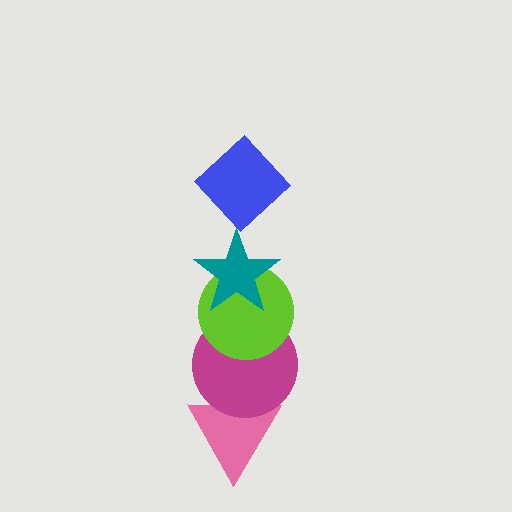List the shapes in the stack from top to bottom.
From top to bottom: the blue diamond, the teal star, the lime circle, the magenta circle, the pink triangle.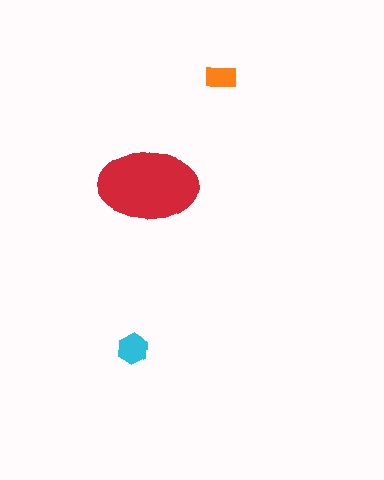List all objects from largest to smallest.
The red ellipse, the cyan hexagon, the orange rectangle.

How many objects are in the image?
There are 3 objects in the image.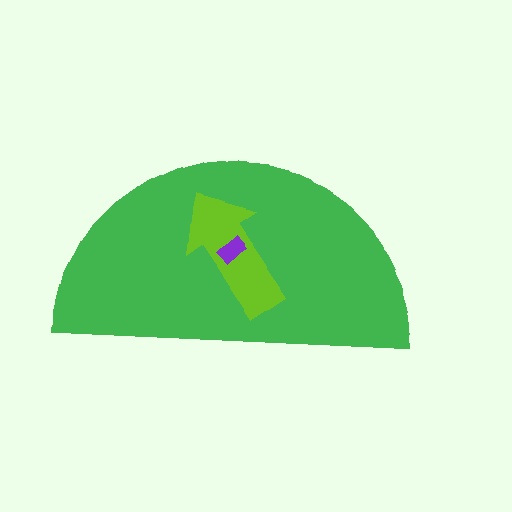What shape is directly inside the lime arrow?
The purple rectangle.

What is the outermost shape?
The green semicircle.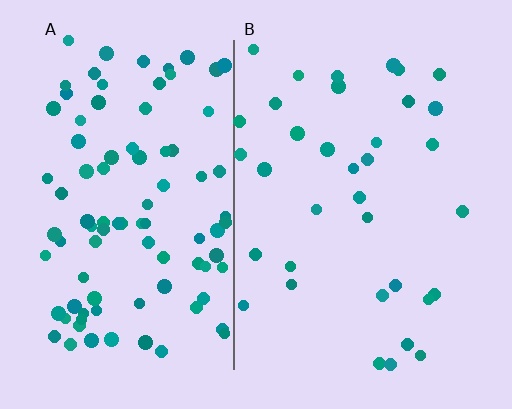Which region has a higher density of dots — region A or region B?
A (the left).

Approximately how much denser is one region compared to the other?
Approximately 2.6× — region A over region B.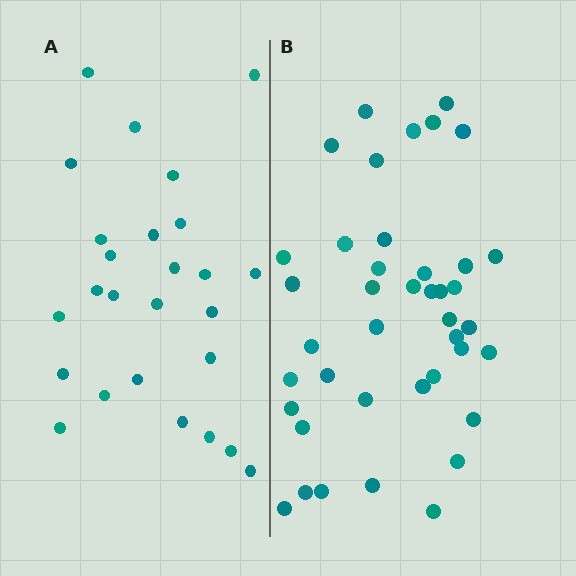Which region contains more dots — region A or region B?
Region B (the right region) has more dots.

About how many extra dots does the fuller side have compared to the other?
Region B has approximately 15 more dots than region A.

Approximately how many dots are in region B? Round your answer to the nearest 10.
About 40 dots. (The exact count is 41, which rounds to 40.)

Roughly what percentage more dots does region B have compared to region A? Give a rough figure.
About 60% more.